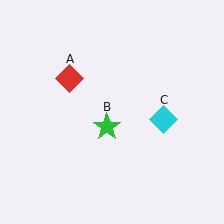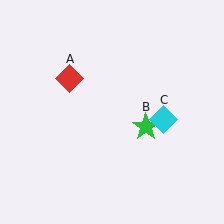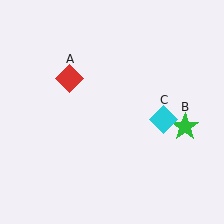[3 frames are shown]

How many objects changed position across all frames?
1 object changed position: green star (object B).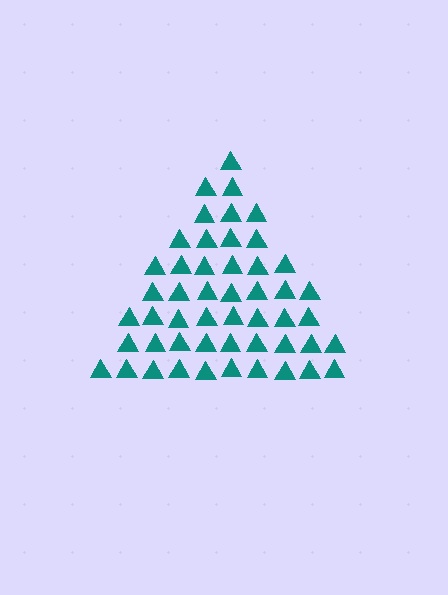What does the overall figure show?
The overall figure shows a triangle.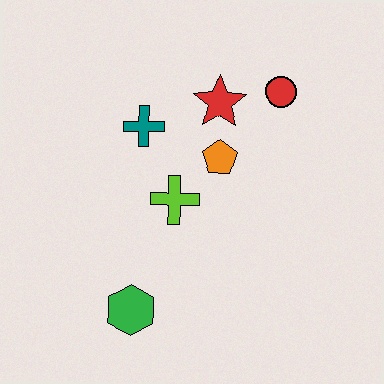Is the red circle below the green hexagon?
No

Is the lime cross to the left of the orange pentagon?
Yes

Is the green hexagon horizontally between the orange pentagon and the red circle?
No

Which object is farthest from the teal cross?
The green hexagon is farthest from the teal cross.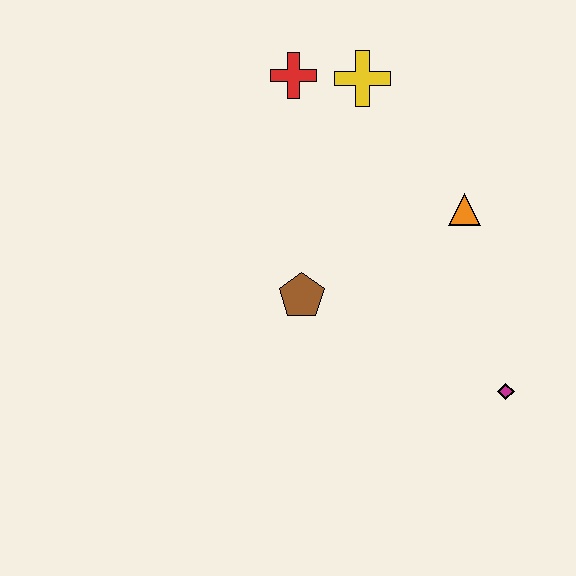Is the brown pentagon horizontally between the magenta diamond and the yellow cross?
No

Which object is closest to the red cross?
The yellow cross is closest to the red cross.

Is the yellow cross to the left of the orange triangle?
Yes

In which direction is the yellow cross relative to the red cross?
The yellow cross is to the right of the red cross.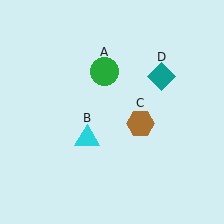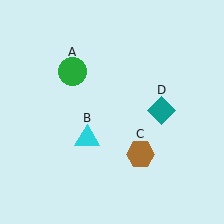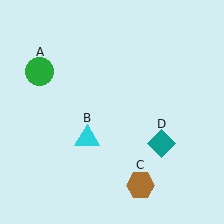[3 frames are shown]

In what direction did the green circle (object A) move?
The green circle (object A) moved left.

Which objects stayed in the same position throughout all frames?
Cyan triangle (object B) remained stationary.